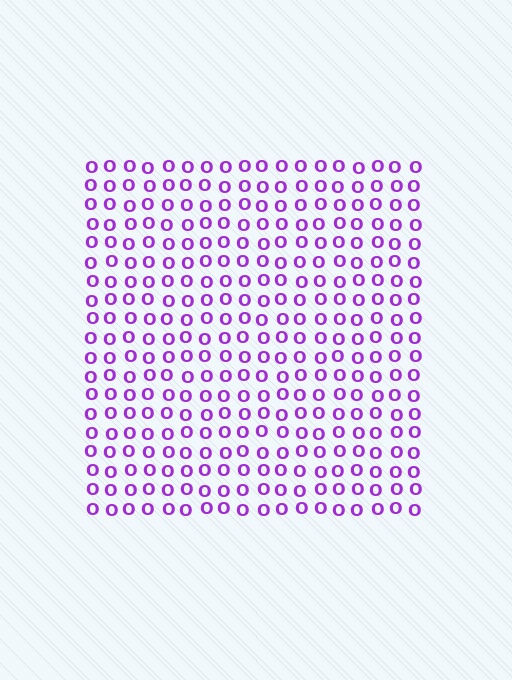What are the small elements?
The small elements are letter O's.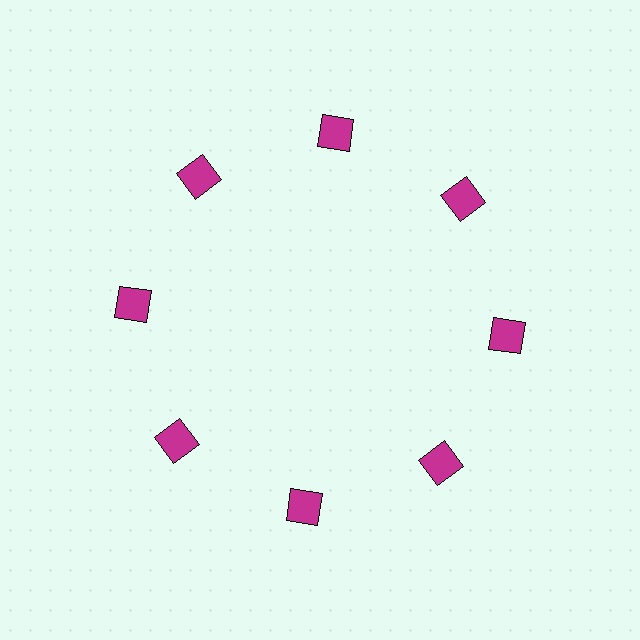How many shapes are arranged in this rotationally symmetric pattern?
There are 8 shapes, arranged in 8 groups of 1.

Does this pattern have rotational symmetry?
Yes, this pattern has 8-fold rotational symmetry. It looks the same after rotating 45 degrees around the center.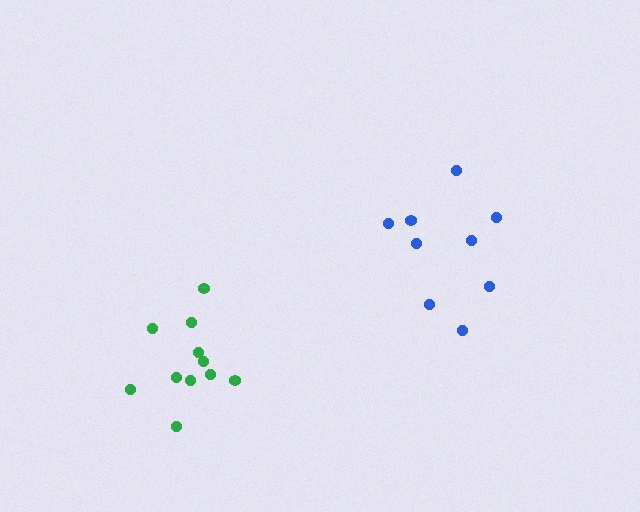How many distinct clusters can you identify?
There are 2 distinct clusters.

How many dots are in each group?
Group 1: 11 dots, Group 2: 9 dots (20 total).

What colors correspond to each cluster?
The clusters are colored: green, blue.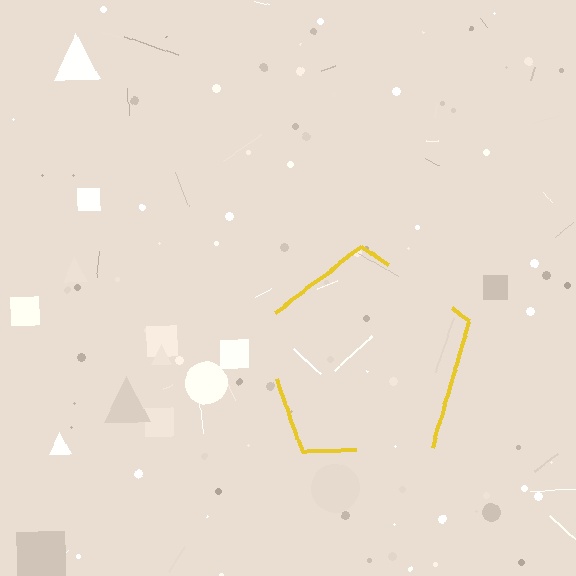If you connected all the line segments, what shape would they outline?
They would outline a pentagon.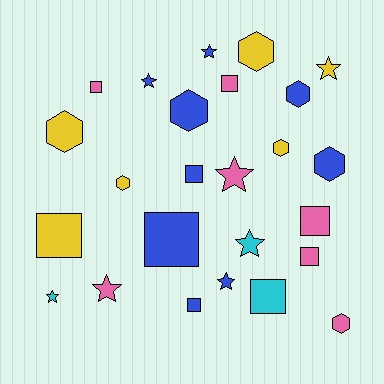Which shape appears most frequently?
Square, with 9 objects.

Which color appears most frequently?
Blue, with 9 objects.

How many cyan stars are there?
There are 2 cyan stars.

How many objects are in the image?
There are 25 objects.